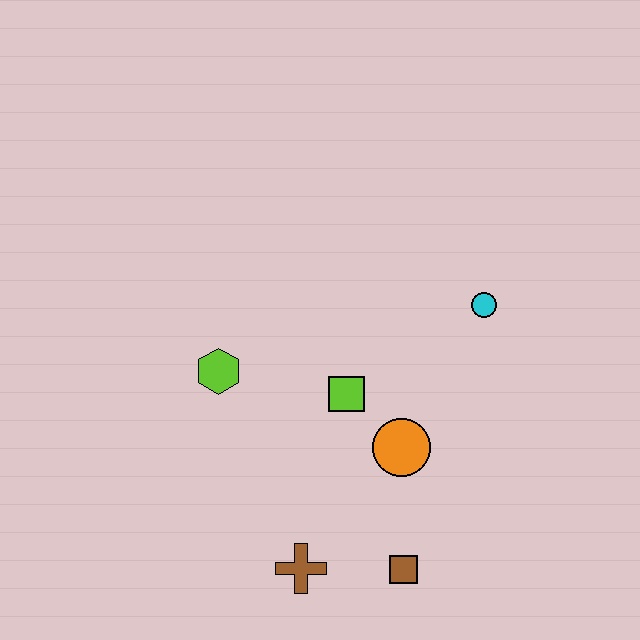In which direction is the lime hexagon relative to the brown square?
The lime hexagon is above the brown square.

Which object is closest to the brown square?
The brown cross is closest to the brown square.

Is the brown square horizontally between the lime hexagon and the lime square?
No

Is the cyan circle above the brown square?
Yes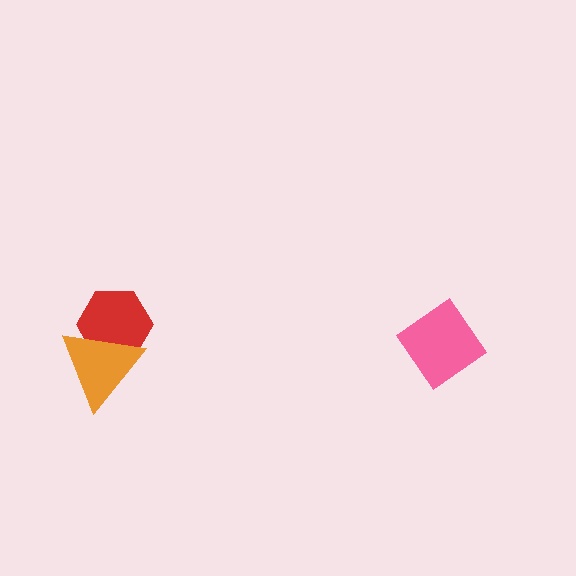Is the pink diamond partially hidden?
No, no other shape covers it.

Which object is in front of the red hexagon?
The orange triangle is in front of the red hexagon.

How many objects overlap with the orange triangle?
1 object overlaps with the orange triangle.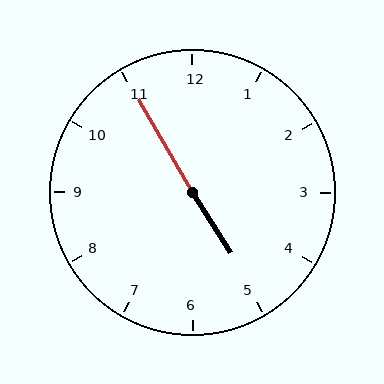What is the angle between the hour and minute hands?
Approximately 178 degrees.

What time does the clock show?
4:55.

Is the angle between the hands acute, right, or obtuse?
It is obtuse.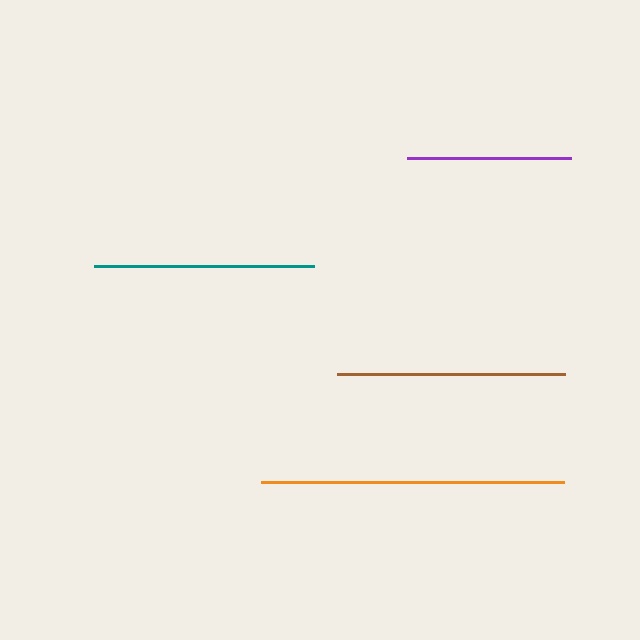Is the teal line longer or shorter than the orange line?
The orange line is longer than the teal line.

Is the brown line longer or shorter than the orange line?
The orange line is longer than the brown line.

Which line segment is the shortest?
The purple line is the shortest at approximately 164 pixels.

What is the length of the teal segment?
The teal segment is approximately 220 pixels long.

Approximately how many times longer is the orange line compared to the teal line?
The orange line is approximately 1.4 times the length of the teal line.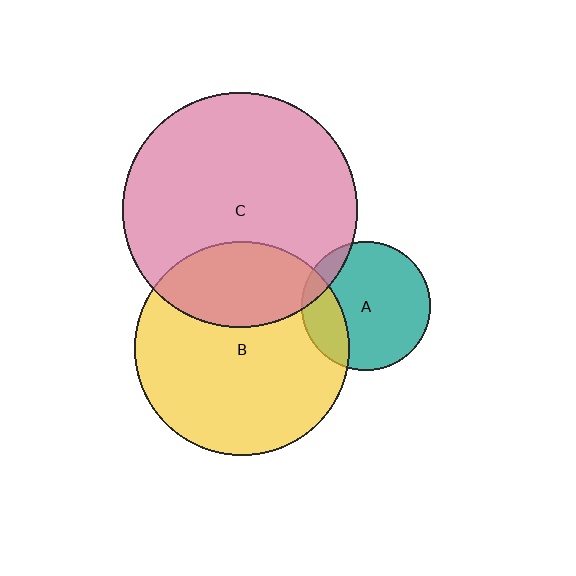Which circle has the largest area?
Circle C (pink).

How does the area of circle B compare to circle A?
Approximately 2.8 times.